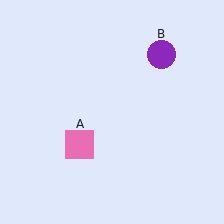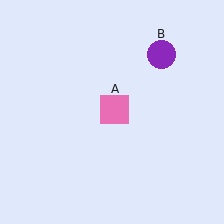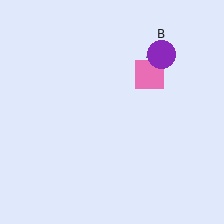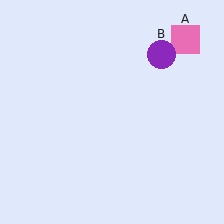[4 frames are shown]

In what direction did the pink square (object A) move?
The pink square (object A) moved up and to the right.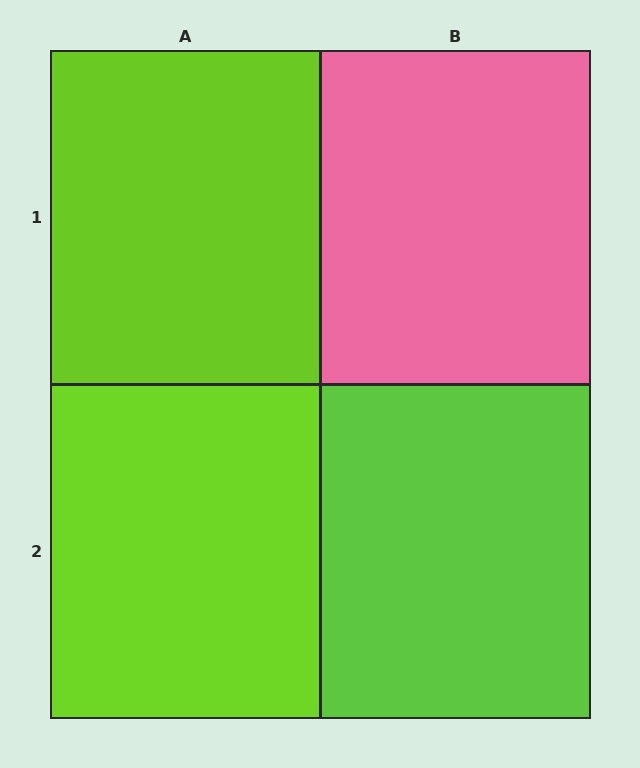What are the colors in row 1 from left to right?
Lime, pink.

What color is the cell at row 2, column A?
Lime.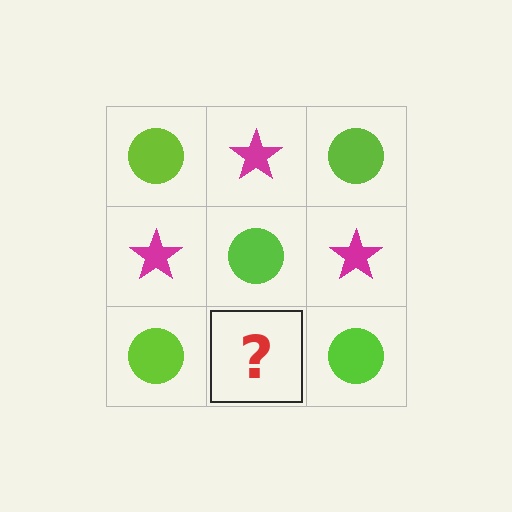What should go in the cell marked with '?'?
The missing cell should contain a magenta star.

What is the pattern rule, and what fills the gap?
The rule is that it alternates lime circle and magenta star in a checkerboard pattern. The gap should be filled with a magenta star.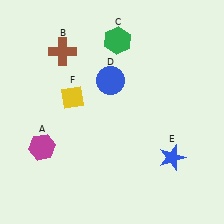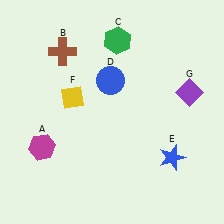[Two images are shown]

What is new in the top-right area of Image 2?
A purple diamond (G) was added in the top-right area of Image 2.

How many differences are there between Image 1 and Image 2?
There is 1 difference between the two images.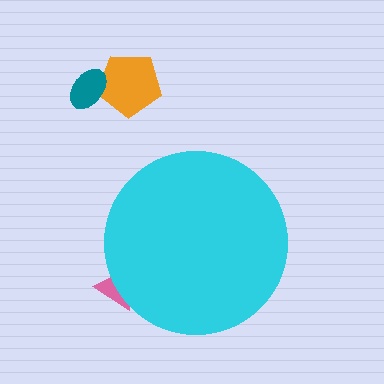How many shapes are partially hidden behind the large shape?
1 shape is partially hidden.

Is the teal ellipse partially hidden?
No, the teal ellipse is fully visible.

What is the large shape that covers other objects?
A cyan circle.